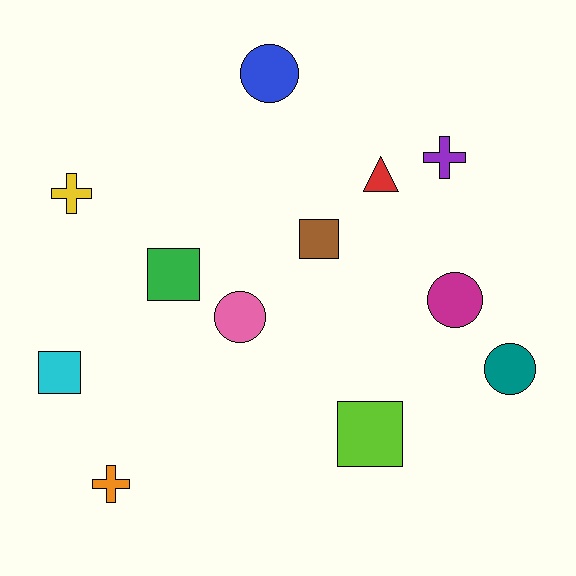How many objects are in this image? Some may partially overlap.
There are 12 objects.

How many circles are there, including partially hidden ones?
There are 4 circles.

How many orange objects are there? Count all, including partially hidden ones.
There is 1 orange object.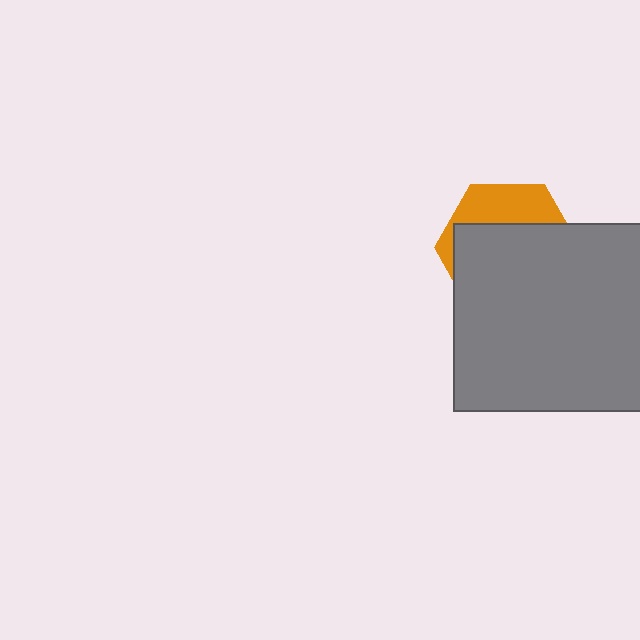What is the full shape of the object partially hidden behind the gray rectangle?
The partially hidden object is an orange hexagon.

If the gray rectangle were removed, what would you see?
You would see the complete orange hexagon.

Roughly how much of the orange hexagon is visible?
A small part of it is visible (roughly 32%).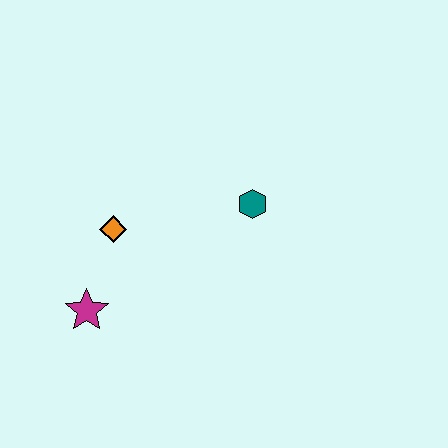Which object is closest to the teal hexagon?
The orange diamond is closest to the teal hexagon.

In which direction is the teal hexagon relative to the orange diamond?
The teal hexagon is to the right of the orange diamond.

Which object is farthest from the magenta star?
The teal hexagon is farthest from the magenta star.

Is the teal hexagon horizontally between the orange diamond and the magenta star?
No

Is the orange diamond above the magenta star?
Yes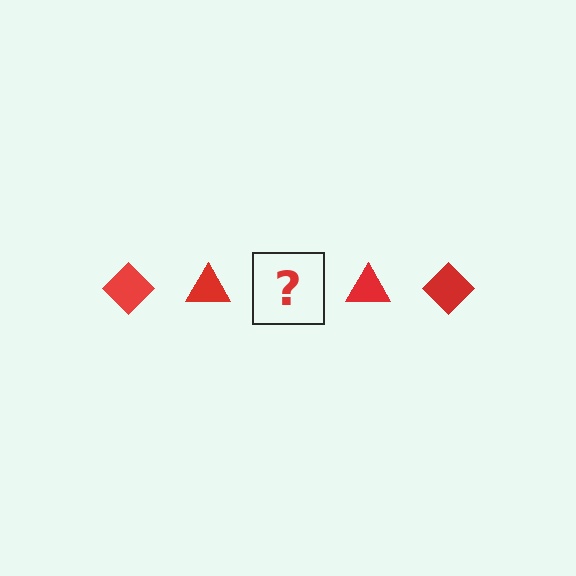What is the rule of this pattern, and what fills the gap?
The rule is that the pattern cycles through diamond, triangle shapes in red. The gap should be filled with a red diamond.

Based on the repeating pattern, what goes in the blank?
The blank should be a red diamond.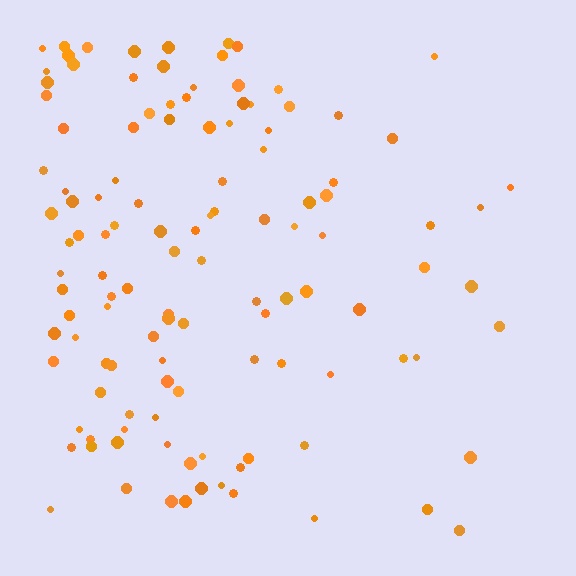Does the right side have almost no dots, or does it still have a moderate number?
Still a moderate number, just noticeably fewer than the left.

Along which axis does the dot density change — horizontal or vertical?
Horizontal.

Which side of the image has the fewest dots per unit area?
The right.